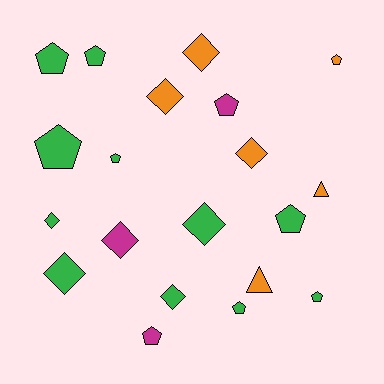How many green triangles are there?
There are no green triangles.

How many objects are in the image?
There are 20 objects.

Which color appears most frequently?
Green, with 11 objects.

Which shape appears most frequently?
Pentagon, with 10 objects.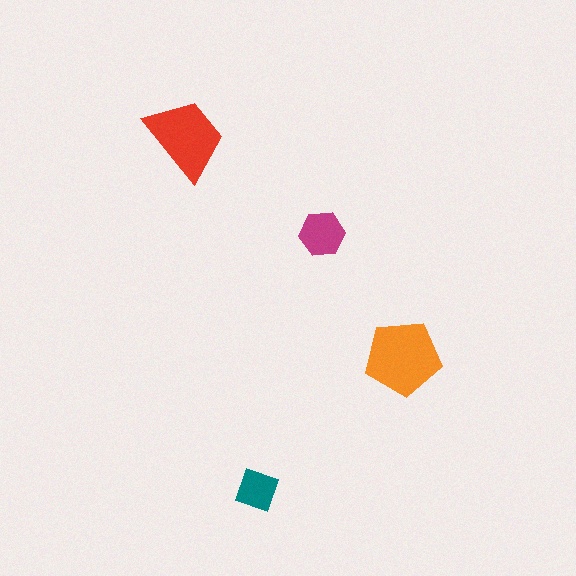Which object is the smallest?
The teal diamond.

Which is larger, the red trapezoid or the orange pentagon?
The orange pentagon.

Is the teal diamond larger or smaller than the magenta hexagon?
Smaller.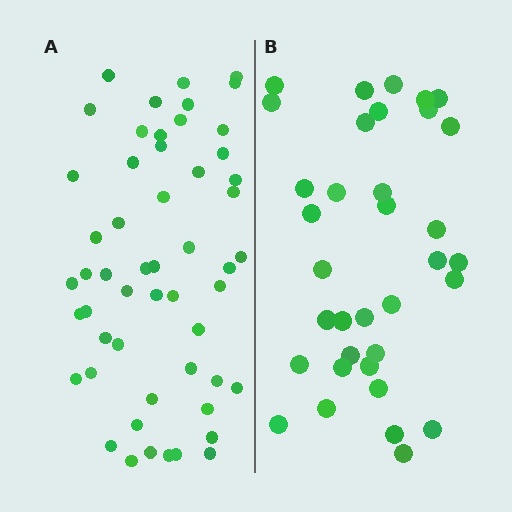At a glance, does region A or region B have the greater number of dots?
Region A (the left region) has more dots.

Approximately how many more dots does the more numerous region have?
Region A has approximately 20 more dots than region B.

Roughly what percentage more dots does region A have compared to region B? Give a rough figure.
About 50% more.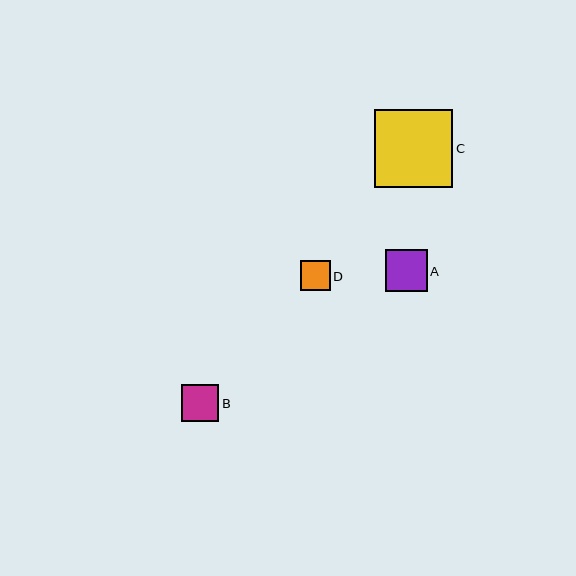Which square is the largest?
Square C is the largest with a size of approximately 78 pixels.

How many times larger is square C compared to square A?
Square C is approximately 1.9 times the size of square A.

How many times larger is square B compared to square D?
Square B is approximately 1.3 times the size of square D.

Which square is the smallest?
Square D is the smallest with a size of approximately 30 pixels.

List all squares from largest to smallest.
From largest to smallest: C, A, B, D.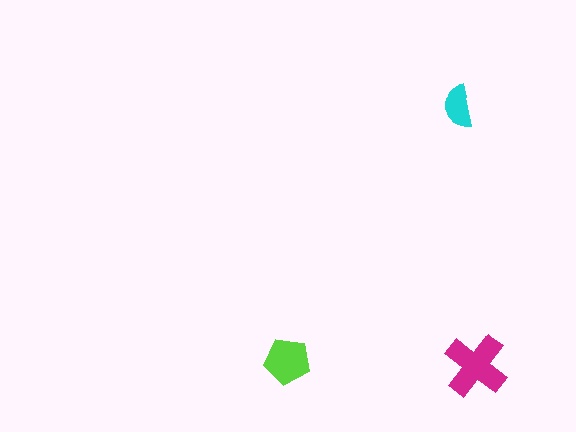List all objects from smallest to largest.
The cyan semicircle, the lime pentagon, the magenta cross.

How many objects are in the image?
There are 3 objects in the image.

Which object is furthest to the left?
The lime pentagon is leftmost.